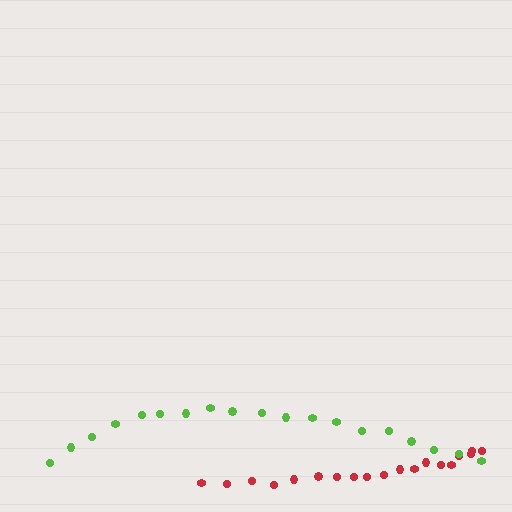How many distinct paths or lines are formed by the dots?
There are 2 distinct paths.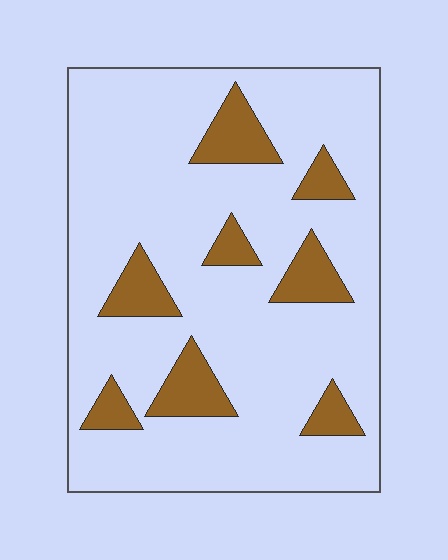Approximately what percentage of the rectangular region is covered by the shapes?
Approximately 15%.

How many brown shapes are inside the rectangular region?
8.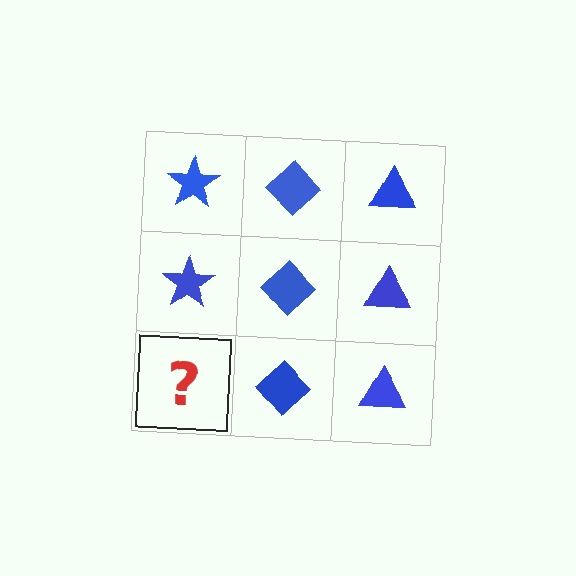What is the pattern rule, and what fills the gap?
The rule is that each column has a consistent shape. The gap should be filled with a blue star.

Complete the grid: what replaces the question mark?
The question mark should be replaced with a blue star.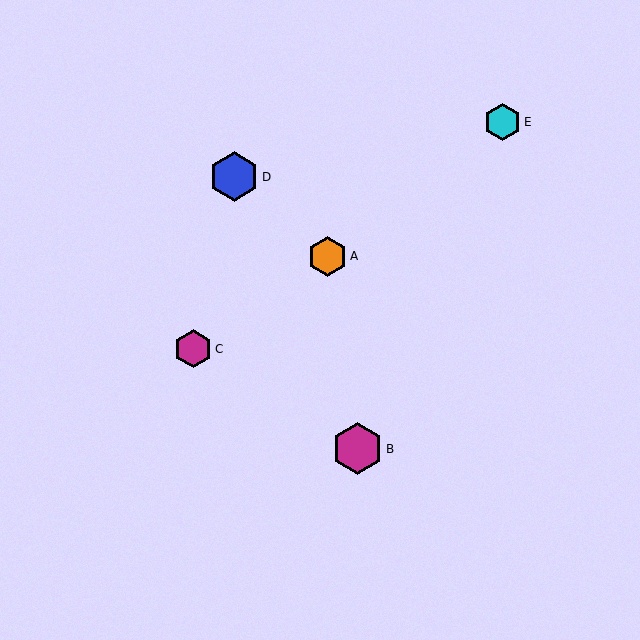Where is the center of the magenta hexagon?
The center of the magenta hexagon is at (358, 449).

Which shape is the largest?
The magenta hexagon (labeled B) is the largest.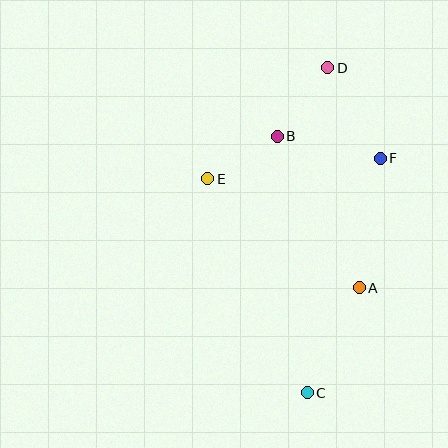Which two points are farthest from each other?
Points C and D are farthest from each other.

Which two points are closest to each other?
Points B and E are closest to each other.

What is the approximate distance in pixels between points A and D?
The distance between A and D is approximately 222 pixels.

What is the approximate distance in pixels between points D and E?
The distance between D and E is approximately 163 pixels.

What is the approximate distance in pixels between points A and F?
The distance between A and F is approximately 131 pixels.